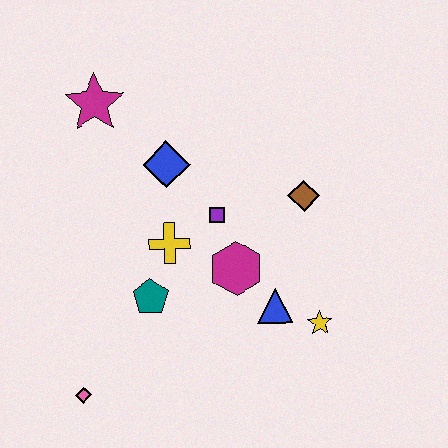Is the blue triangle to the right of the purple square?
Yes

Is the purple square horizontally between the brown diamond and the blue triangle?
No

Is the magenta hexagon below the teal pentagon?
No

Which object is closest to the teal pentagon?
The yellow cross is closest to the teal pentagon.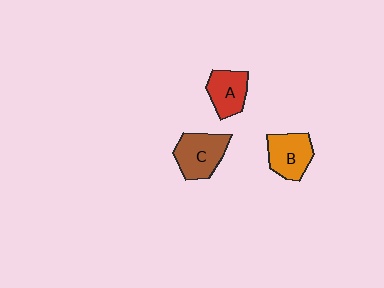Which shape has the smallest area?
Shape A (red).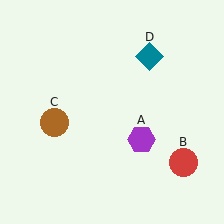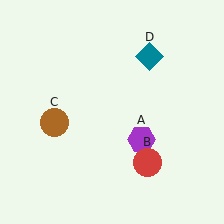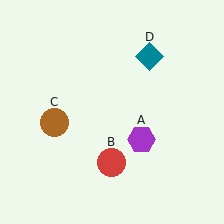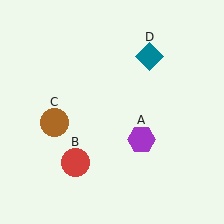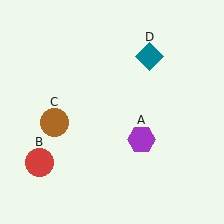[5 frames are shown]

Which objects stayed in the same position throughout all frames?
Purple hexagon (object A) and brown circle (object C) and teal diamond (object D) remained stationary.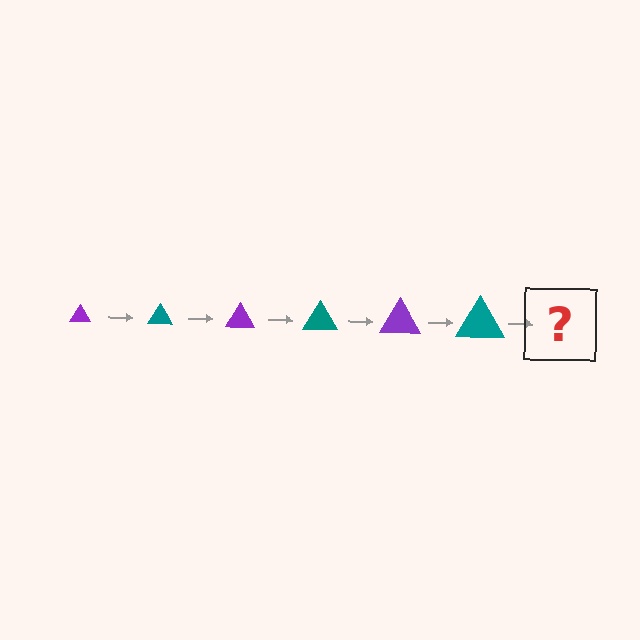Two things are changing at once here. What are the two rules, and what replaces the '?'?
The two rules are that the triangle grows larger each step and the color cycles through purple and teal. The '?' should be a purple triangle, larger than the previous one.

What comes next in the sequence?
The next element should be a purple triangle, larger than the previous one.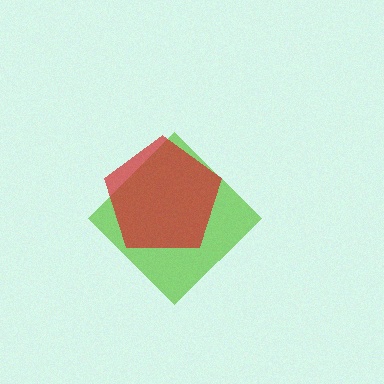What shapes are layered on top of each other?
The layered shapes are: a lime diamond, a red pentagon.